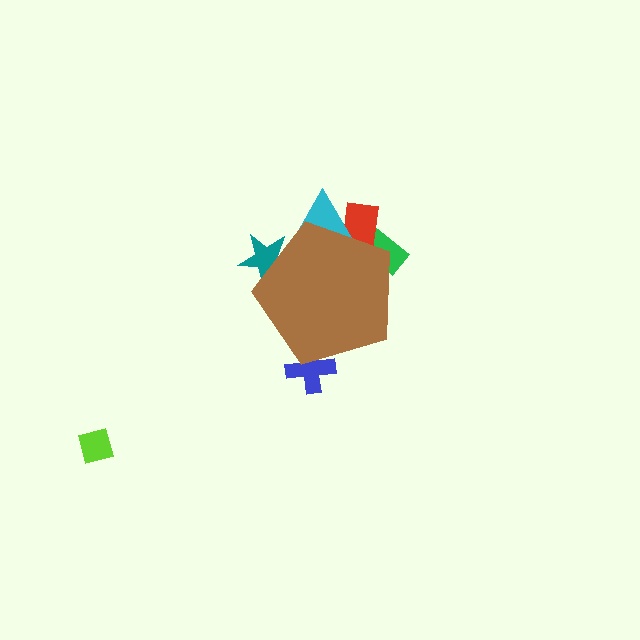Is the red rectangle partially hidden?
Yes, the red rectangle is partially hidden behind the brown pentagon.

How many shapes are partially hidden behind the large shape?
5 shapes are partially hidden.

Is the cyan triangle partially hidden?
Yes, the cyan triangle is partially hidden behind the brown pentagon.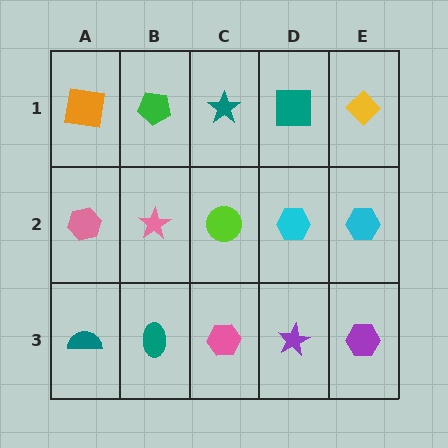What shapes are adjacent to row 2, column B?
A green pentagon (row 1, column B), a teal ellipse (row 3, column B), a pink hexagon (row 2, column A), a lime circle (row 2, column C).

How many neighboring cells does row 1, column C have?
3.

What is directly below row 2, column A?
A teal semicircle.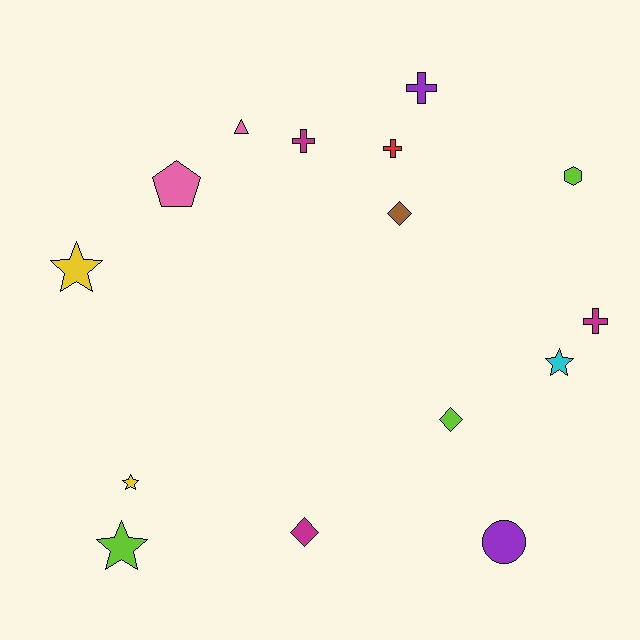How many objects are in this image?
There are 15 objects.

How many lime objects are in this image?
There are 3 lime objects.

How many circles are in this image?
There is 1 circle.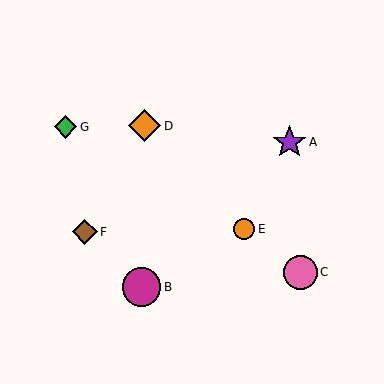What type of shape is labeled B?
Shape B is a magenta circle.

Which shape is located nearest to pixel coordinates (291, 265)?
The pink circle (labeled C) at (300, 272) is nearest to that location.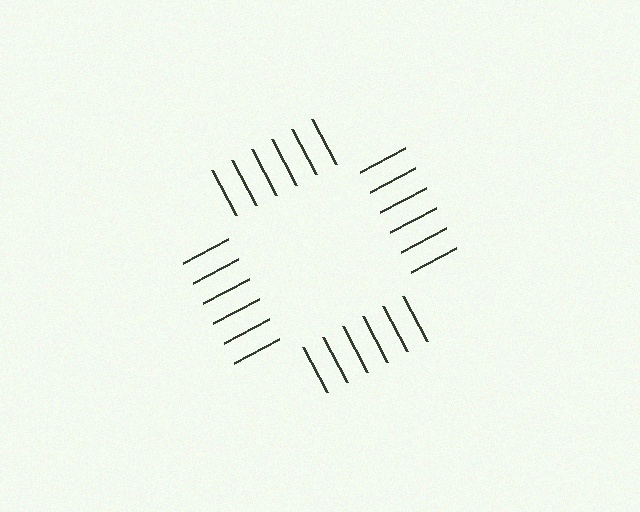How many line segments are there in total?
24 — 6 along each of the 4 edges.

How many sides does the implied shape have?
4 sides — the line-ends trace a square.